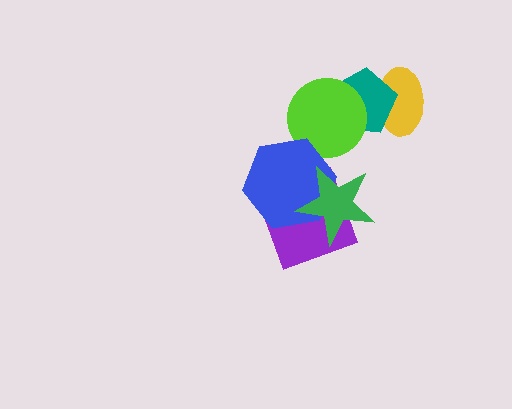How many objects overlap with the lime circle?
2 objects overlap with the lime circle.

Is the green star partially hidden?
No, no other shape covers it.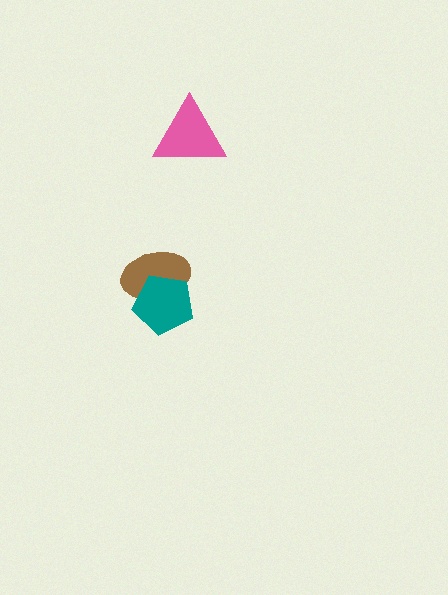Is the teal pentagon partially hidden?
No, no other shape covers it.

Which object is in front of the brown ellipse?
The teal pentagon is in front of the brown ellipse.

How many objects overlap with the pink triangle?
0 objects overlap with the pink triangle.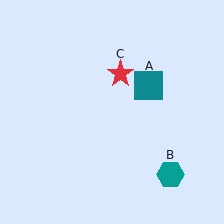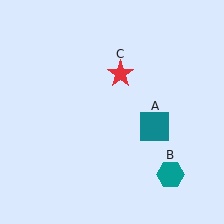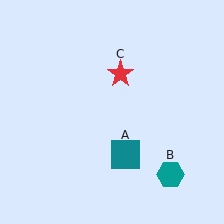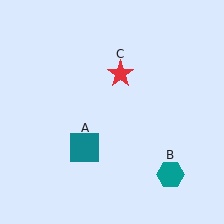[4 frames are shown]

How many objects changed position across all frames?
1 object changed position: teal square (object A).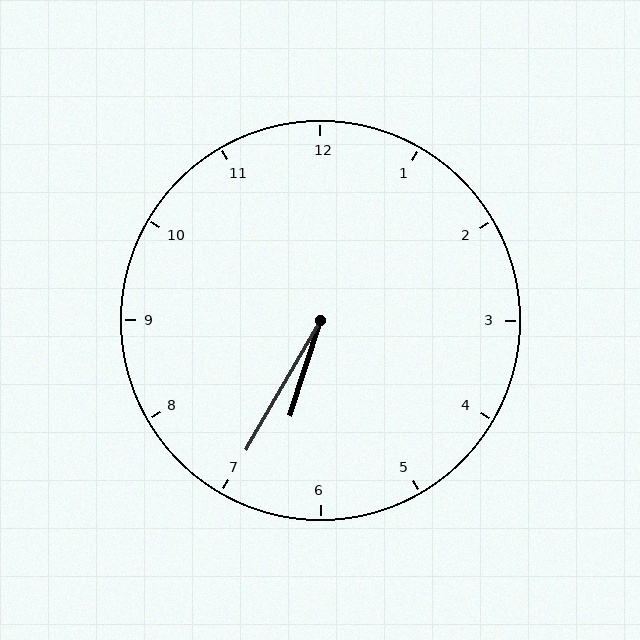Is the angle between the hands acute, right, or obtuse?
It is acute.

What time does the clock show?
6:35.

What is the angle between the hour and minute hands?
Approximately 12 degrees.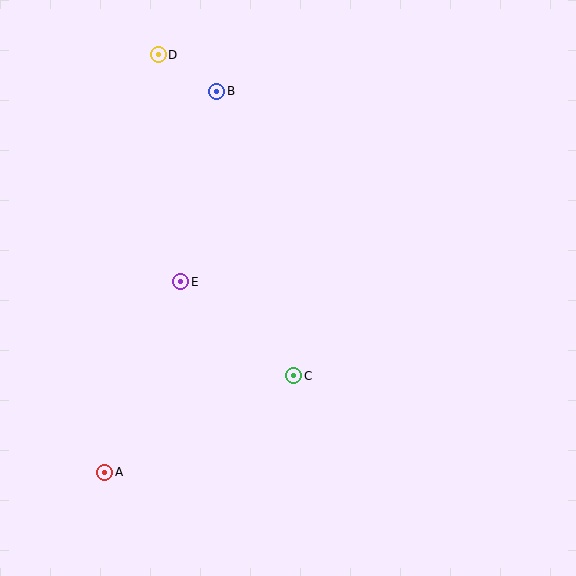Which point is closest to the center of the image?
Point C at (294, 376) is closest to the center.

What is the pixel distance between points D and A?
The distance between D and A is 421 pixels.